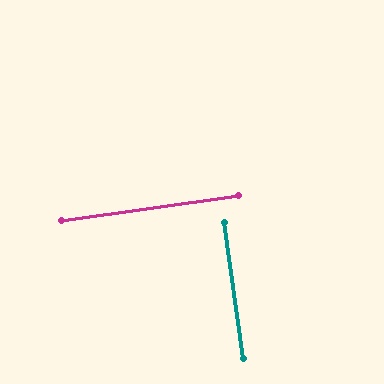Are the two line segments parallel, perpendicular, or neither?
Perpendicular — they meet at approximately 90°.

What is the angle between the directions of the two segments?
Approximately 90 degrees.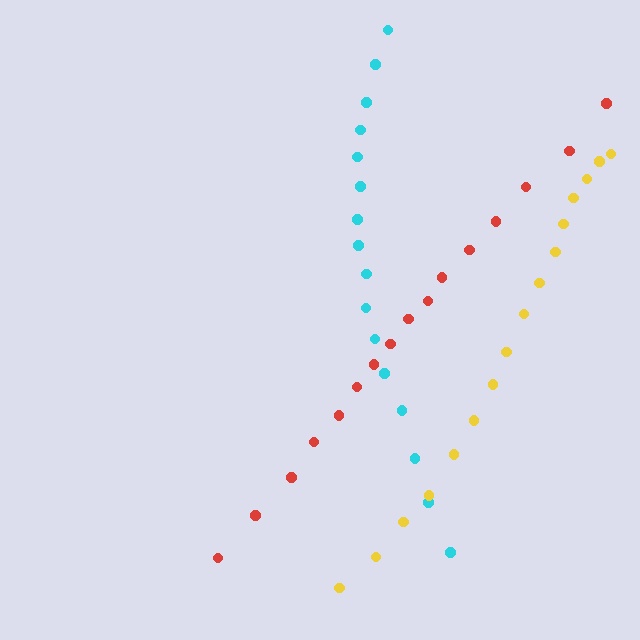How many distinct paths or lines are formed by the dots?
There are 3 distinct paths.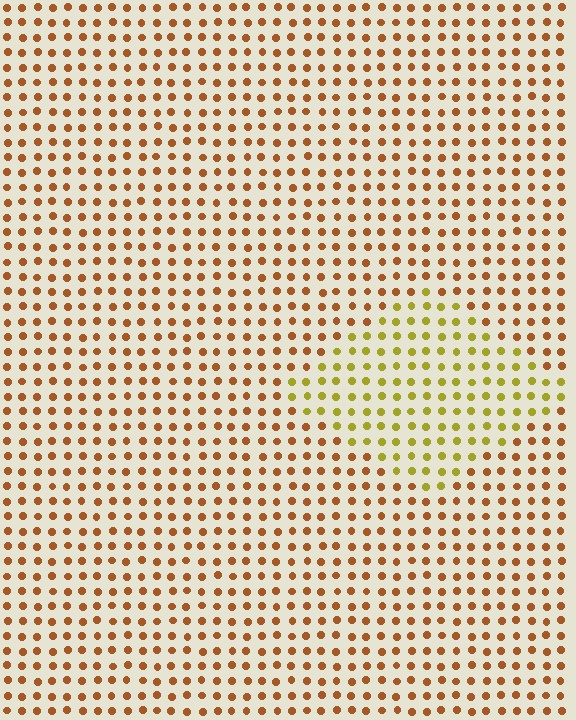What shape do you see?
I see a diamond.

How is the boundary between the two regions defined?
The boundary is defined purely by a slight shift in hue (about 37 degrees). Spacing, size, and orientation are identical on both sides.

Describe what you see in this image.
The image is filled with small brown elements in a uniform arrangement. A diamond-shaped region is visible where the elements are tinted to a slightly different hue, forming a subtle color boundary.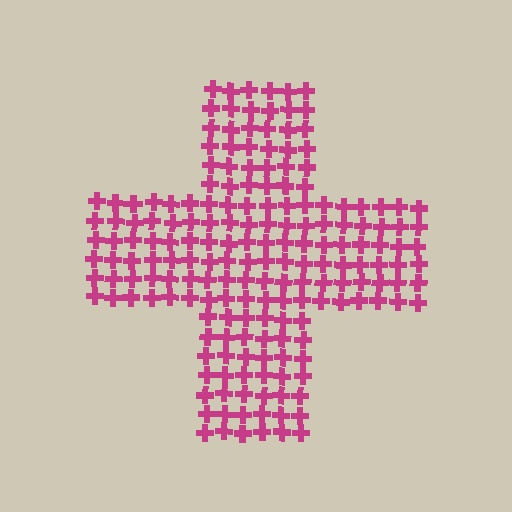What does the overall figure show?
The overall figure shows a cross.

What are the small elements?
The small elements are crosses.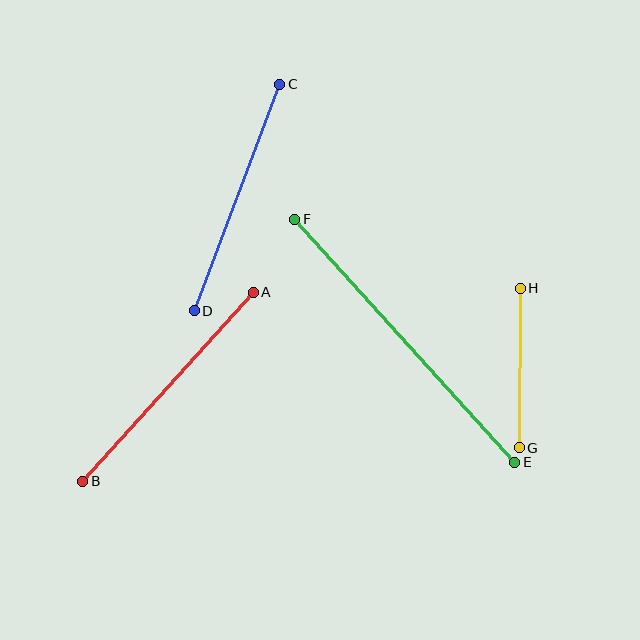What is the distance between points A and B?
The distance is approximately 255 pixels.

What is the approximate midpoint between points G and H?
The midpoint is at approximately (520, 368) pixels.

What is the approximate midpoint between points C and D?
The midpoint is at approximately (237, 198) pixels.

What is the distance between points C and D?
The distance is approximately 242 pixels.